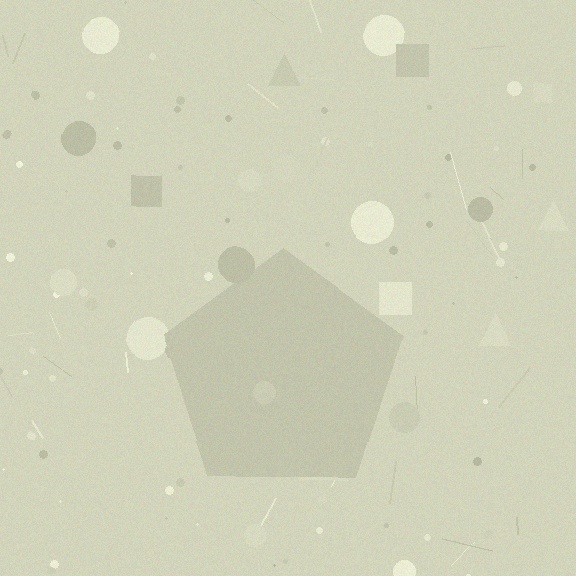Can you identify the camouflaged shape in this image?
The camouflaged shape is a pentagon.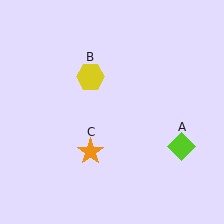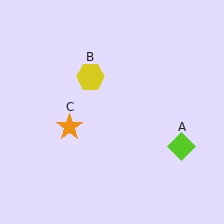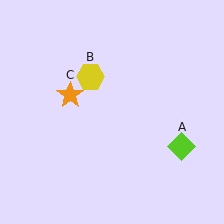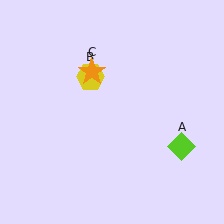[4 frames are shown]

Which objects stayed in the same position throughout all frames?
Lime diamond (object A) and yellow hexagon (object B) remained stationary.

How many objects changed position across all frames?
1 object changed position: orange star (object C).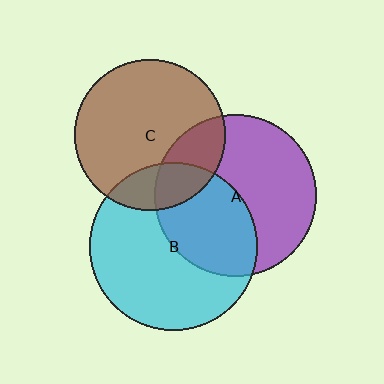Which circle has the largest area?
Circle B (cyan).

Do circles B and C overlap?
Yes.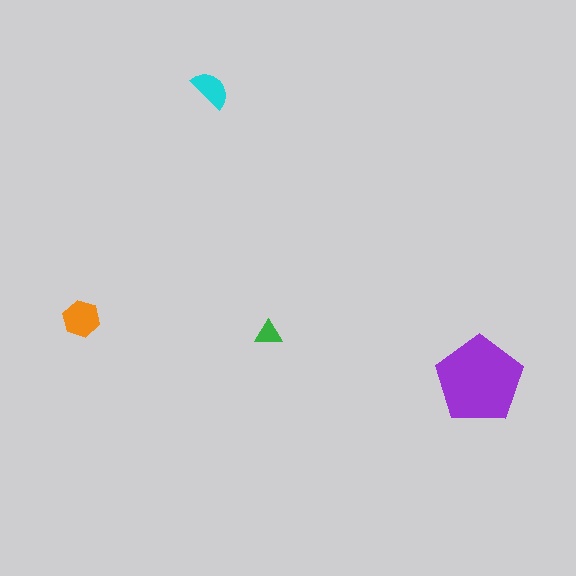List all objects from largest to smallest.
The purple pentagon, the orange hexagon, the cyan semicircle, the green triangle.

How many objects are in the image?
There are 4 objects in the image.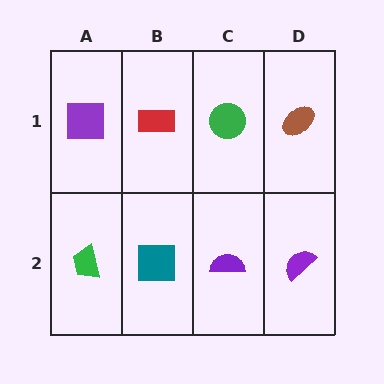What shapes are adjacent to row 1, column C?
A purple semicircle (row 2, column C), a red rectangle (row 1, column B), a brown ellipse (row 1, column D).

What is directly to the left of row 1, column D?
A green circle.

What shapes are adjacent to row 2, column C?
A green circle (row 1, column C), a teal square (row 2, column B), a purple semicircle (row 2, column D).